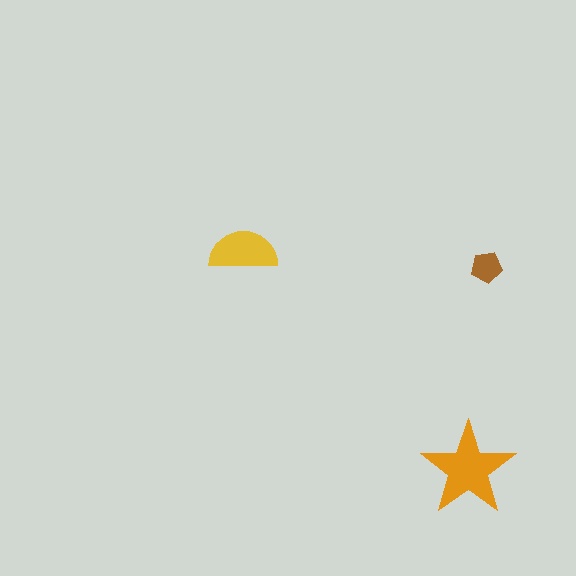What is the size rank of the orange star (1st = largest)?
1st.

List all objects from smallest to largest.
The brown pentagon, the yellow semicircle, the orange star.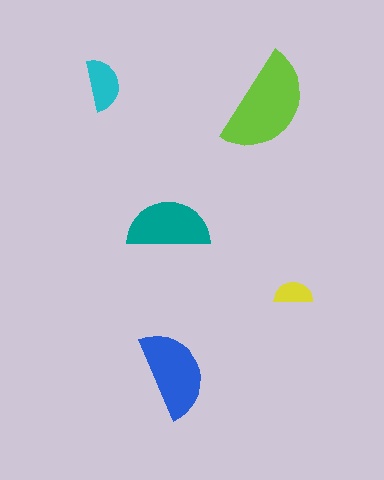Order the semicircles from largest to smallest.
the lime one, the blue one, the teal one, the cyan one, the yellow one.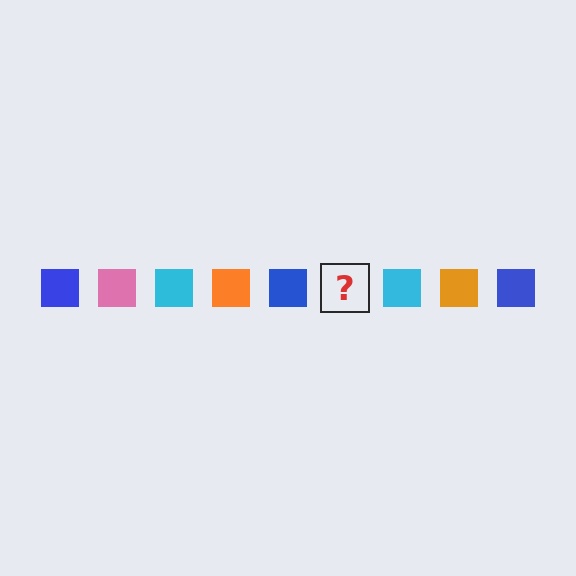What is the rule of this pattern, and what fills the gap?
The rule is that the pattern cycles through blue, pink, cyan, orange squares. The gap should be filled with a pink square.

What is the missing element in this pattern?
The missing element is a pink square.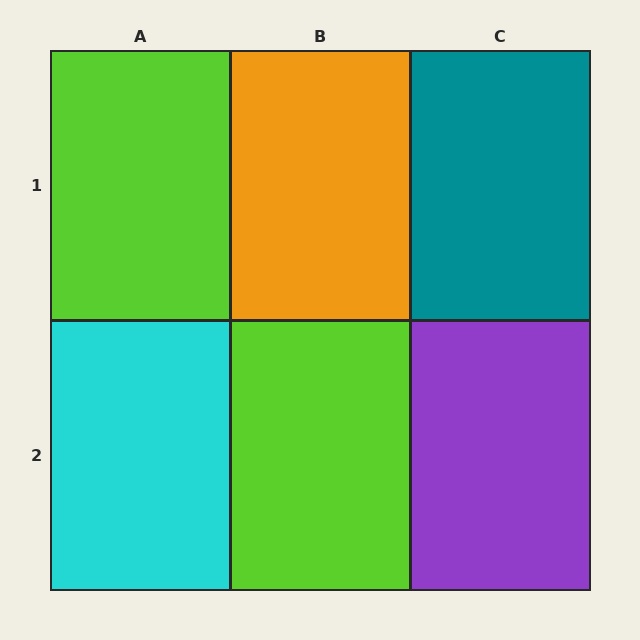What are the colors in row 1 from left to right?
Lime, orange, teal.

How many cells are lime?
2 cells are lime.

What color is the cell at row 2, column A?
Cyan.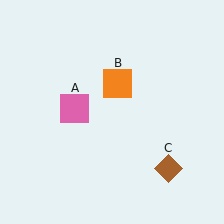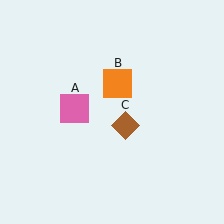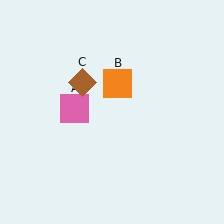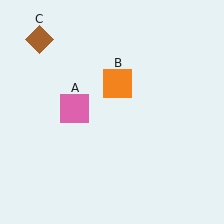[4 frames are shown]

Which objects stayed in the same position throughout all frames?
Pink square (object A) and orange square (object B) remained stationary.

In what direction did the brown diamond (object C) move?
The brown diamond (object C) moved up and to the left.